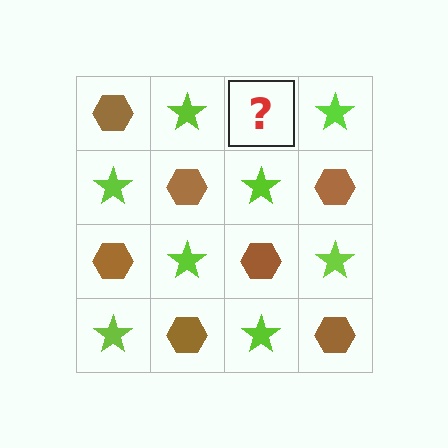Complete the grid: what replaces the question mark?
The question mark should be replaced with a brown hexagon.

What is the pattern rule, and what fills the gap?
The rule is that it alternates brown hexagon and lime star in a checkerboard pattern. The gap should be filled with a brown hexagon.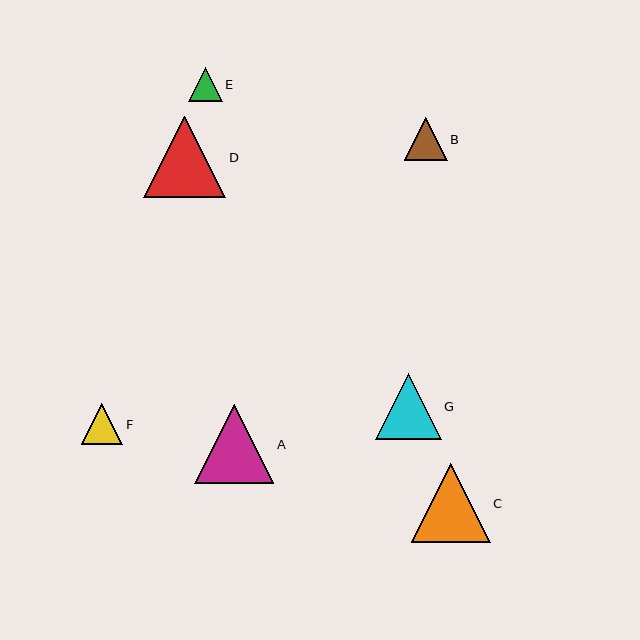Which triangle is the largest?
Triangle D is the largest with a size of approximately 82 pixels.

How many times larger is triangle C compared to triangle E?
Triangle C is approximately 2.3 times the size of triangle E.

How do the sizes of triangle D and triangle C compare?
Triangle D and triangle C are approximately the same size.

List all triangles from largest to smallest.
From largest to smallest: D, C, A, G, B, F, E.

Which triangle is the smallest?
Triangle E is the smallest with a size of approximately 34 pixels.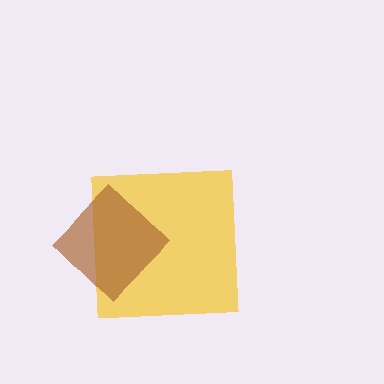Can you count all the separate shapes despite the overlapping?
Yes, there are 2 separate shapes.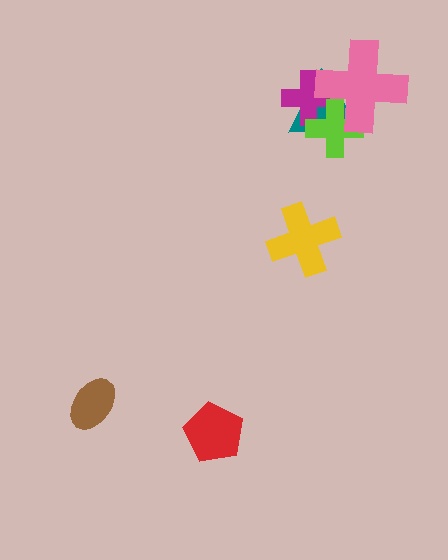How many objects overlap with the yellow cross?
0 objects overlap with the yellow cross.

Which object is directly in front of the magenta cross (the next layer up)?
The lime cross is directly in front of the magenta cross.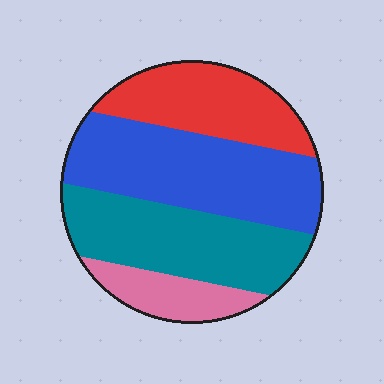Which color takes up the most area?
Blue, at roughly 35%.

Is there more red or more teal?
Teal.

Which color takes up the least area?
Pink, at roughly 10%.